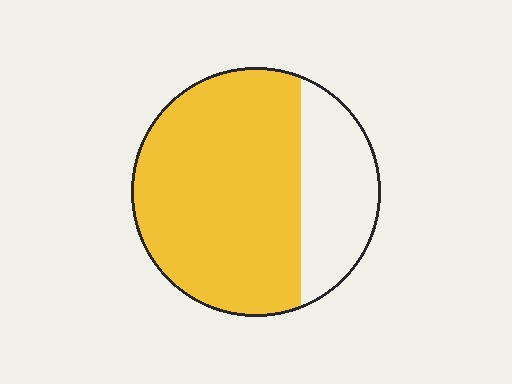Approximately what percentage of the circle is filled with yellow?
Approximately 70%.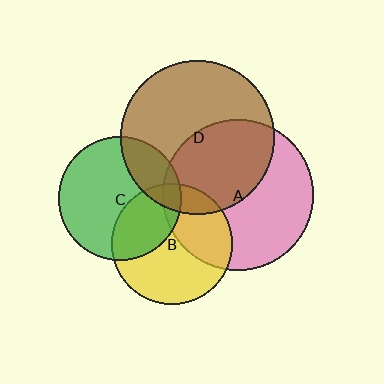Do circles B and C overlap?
Yes.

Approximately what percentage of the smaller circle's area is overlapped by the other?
Approximately 35%.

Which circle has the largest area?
Circle D (brown).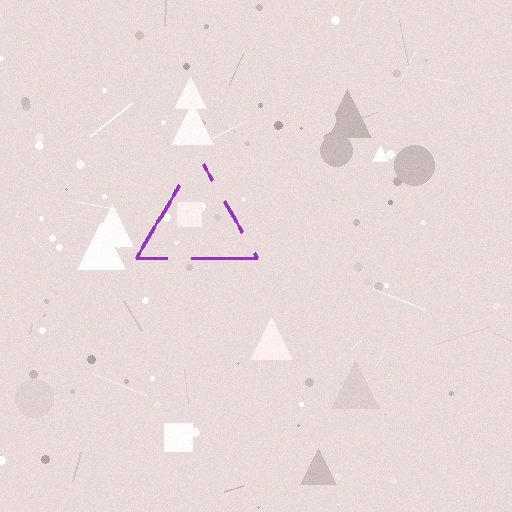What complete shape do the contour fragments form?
The contour fragments form a triangle.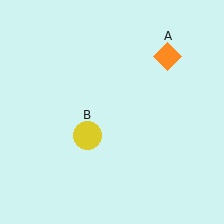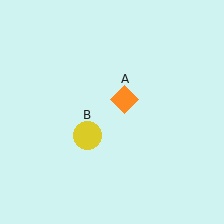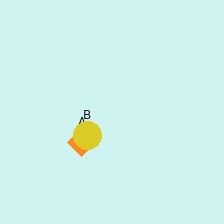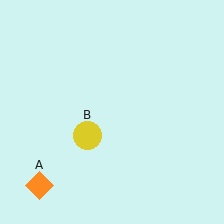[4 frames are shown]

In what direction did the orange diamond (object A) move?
The orange diamond (object A) moved down and to the left.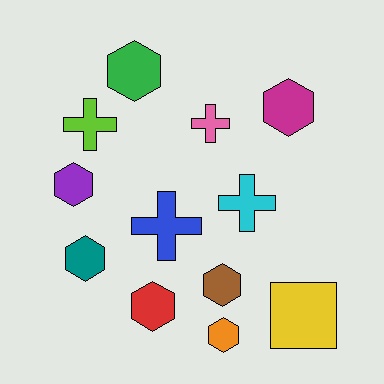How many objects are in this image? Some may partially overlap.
There are 12 objects.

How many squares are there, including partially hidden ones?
There is 1 square.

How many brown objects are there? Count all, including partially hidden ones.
There is 1 brown object.